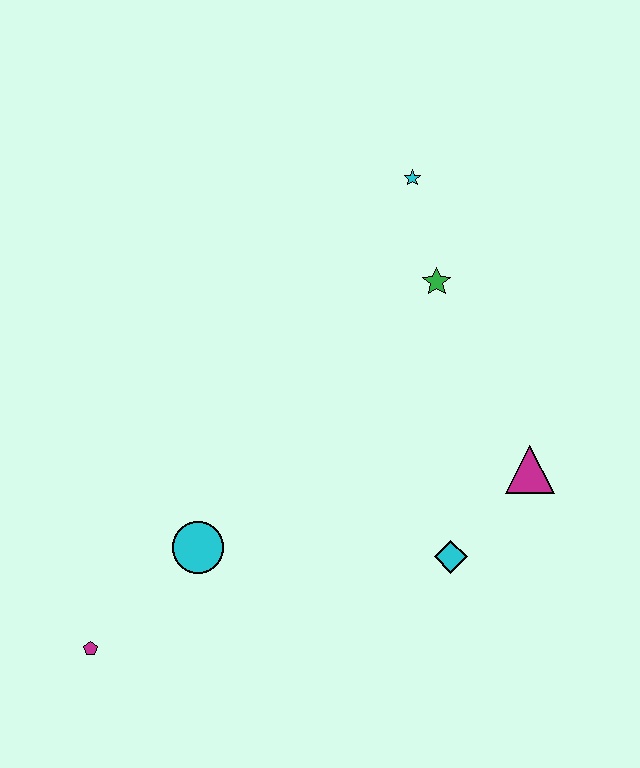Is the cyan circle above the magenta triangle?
No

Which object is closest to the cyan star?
The green star is closest to the cyan star.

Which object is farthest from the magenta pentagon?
The cyan star is farthest from the magenta pentagon.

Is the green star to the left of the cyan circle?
No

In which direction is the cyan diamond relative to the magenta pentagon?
The cyan diamond is to the right of the magenta pentagon.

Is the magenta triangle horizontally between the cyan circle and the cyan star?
No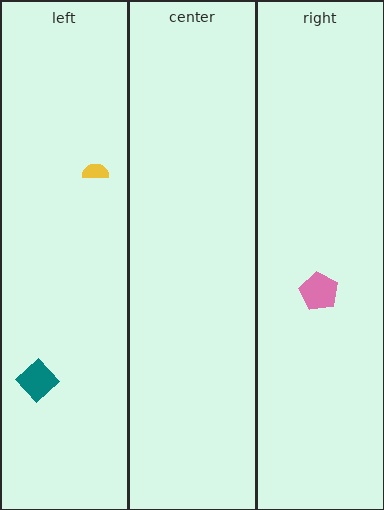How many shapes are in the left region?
2.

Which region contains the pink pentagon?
The right region.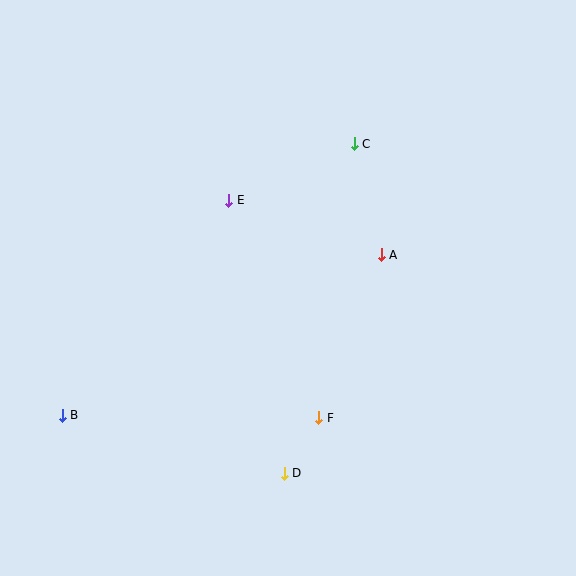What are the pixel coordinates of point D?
Point D is at (284, 473).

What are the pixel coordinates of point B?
Point B is at (62, 415).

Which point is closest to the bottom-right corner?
Point F is closest to the bottom-right corner.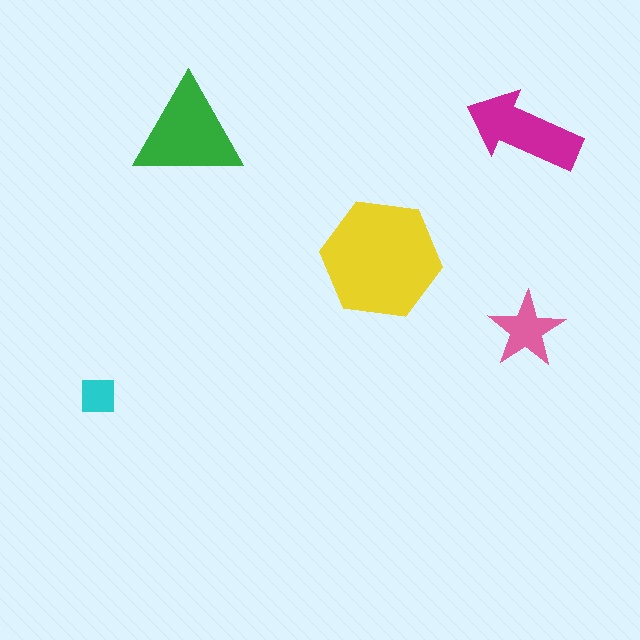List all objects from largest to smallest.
The yellow hexagon, the green triangle, the magenta arrow, the pink star, the cyan square.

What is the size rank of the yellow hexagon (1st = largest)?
1st.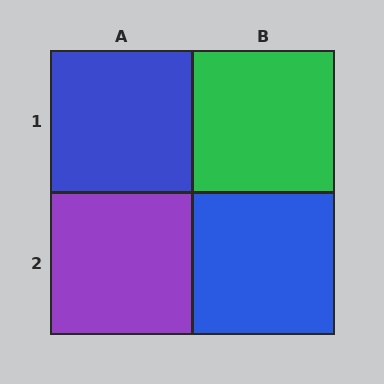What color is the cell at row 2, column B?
Blue.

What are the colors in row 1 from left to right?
Blue, green.